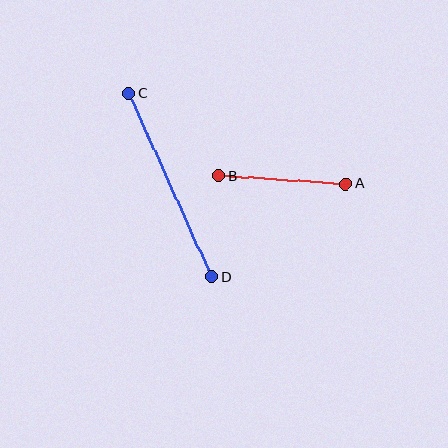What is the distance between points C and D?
The distance is approximately 202 pixels.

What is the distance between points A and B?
The distance is approximately 127 pixels.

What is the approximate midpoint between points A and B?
The midpoint is at approximately (282, 180) pixels.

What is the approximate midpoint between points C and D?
The midpoint is at approximately (171, 185) pixels.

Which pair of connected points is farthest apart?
Points C and D are farthest apart.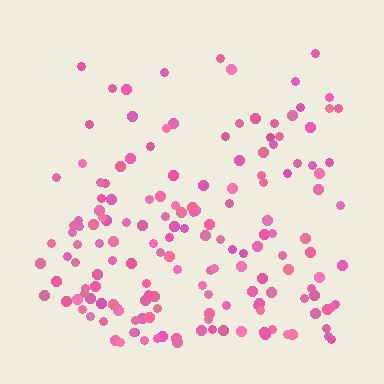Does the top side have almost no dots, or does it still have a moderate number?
Still a moderate number, just noticeably fewer than the bottom.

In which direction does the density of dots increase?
From top to bottom, with the bottom side densest.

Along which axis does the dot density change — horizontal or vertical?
Vertical.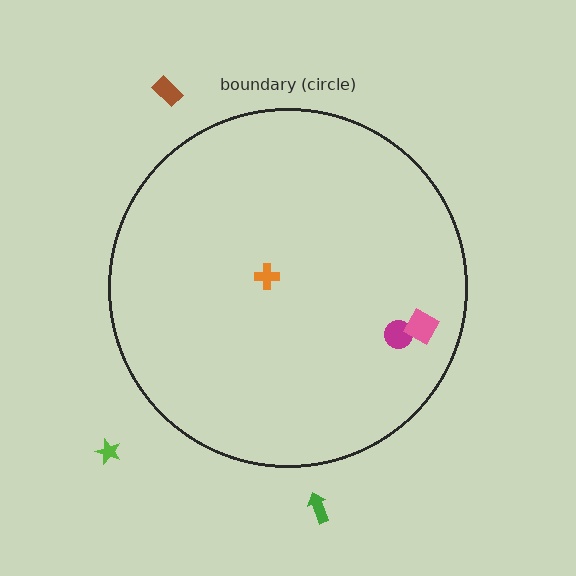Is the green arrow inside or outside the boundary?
Outside.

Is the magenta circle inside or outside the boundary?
Inside.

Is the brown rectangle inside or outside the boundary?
Outside.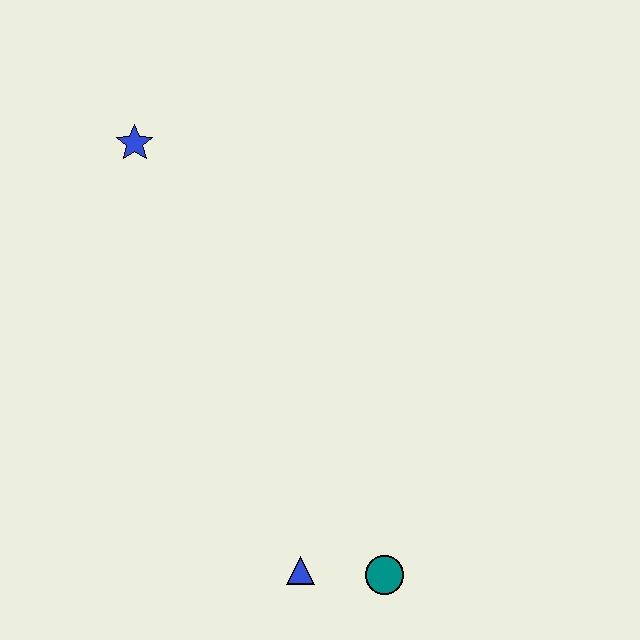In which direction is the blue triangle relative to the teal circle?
The blue triangle is to the left of the teal circle.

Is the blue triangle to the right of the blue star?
Yes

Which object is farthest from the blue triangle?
The blue star is farthest from the blue triangle.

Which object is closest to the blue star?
The blue triangle is closest to the blue star.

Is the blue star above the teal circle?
Yes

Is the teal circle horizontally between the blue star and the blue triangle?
No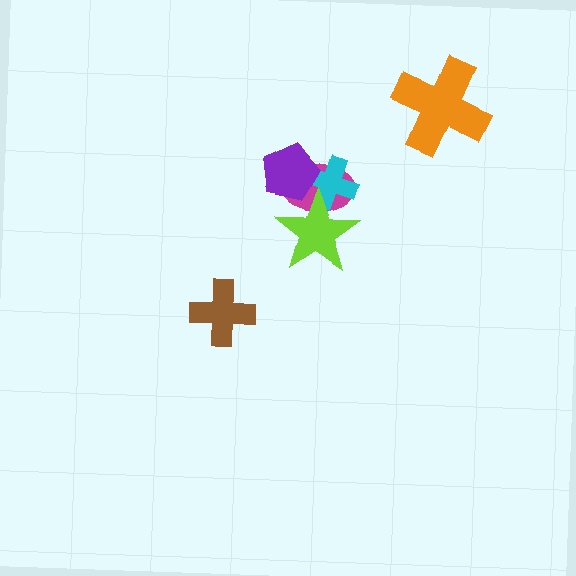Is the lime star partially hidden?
No, no other shape covers it.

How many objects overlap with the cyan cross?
3 objects overlap with the cyan cross.